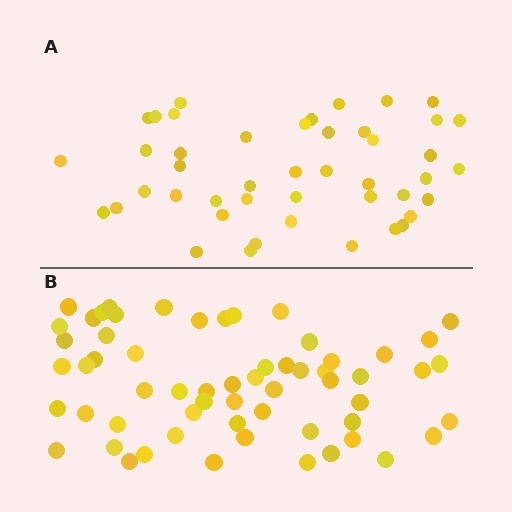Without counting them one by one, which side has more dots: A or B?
Region B (the bottom region) has more dots.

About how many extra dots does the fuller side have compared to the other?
Region B has approximately 15 more dots than region A.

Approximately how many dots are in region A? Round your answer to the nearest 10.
About 40 dots. (The exact count is 45, which rounds to 40.)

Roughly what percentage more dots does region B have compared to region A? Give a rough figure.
About 35% more.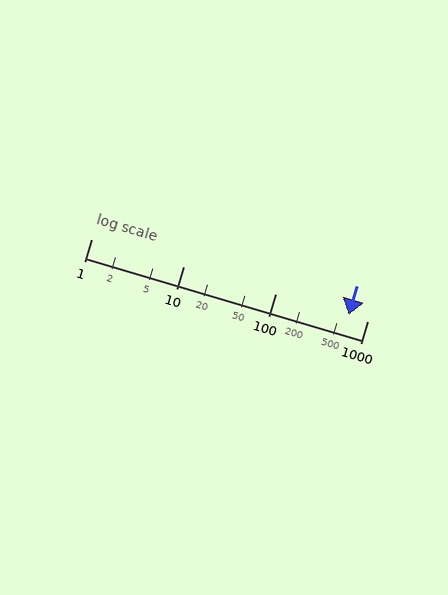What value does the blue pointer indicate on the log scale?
The pointer indicates approximately 630.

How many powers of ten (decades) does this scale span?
The scale spans 3 decades, from 1 to 1000.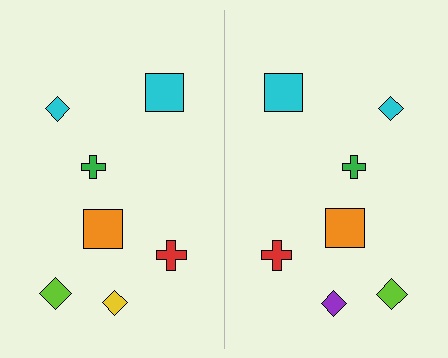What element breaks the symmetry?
The purple diamond on the right side breaks the symmetry — its mirror counterpart is yellow.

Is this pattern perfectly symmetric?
No, the pattern is not perfectly symmetric. The purple diamond on the right side breaks the symmetry — its mirror counterpart is yellow.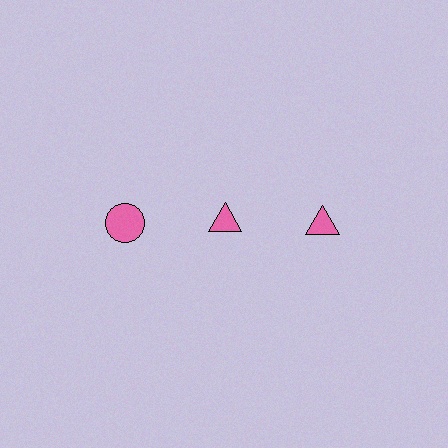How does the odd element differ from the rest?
It has a different shape: circle instead of triangle.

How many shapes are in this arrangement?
There are 3 shapes arranged in a grid pattern.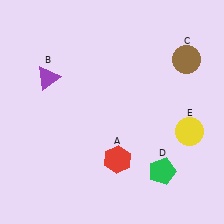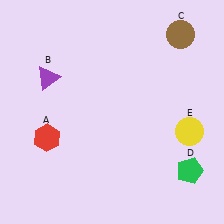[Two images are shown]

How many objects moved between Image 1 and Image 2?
3 objects moved between the two images.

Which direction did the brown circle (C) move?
The brown circle (C) moved up.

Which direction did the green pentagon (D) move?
The green pentagon (D) moved right.